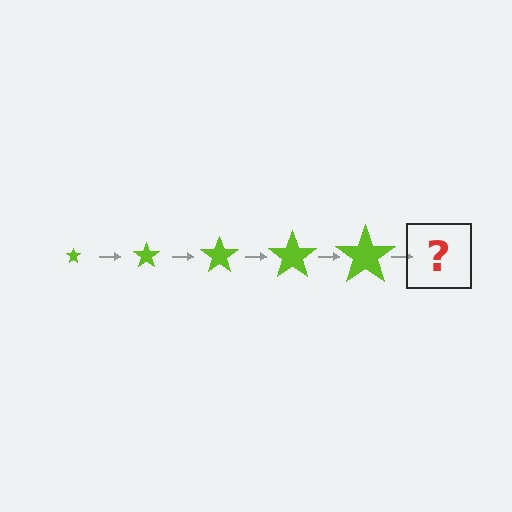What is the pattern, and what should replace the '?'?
The pattern is that the star gets progressively larger each step. The '?' should be a lime star, larger than the previous one.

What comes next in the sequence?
The next element should be a lime star, larger than the previous one.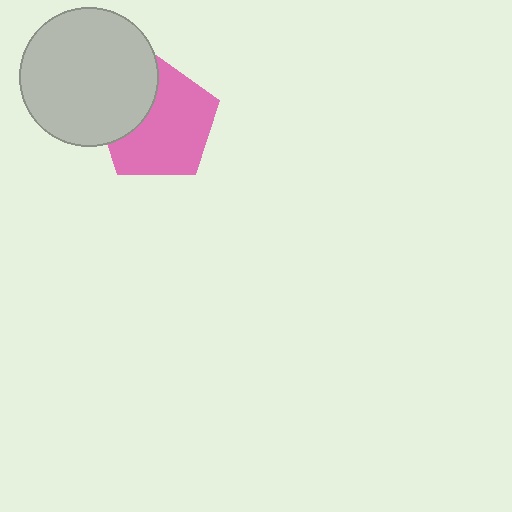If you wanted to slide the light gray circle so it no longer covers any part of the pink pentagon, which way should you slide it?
Slide it left — that is the most direct way to separate the two shapes.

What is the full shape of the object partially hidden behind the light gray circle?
The partially hidden object is a pink pentagon.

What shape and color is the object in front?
The object in front is a light gray circle.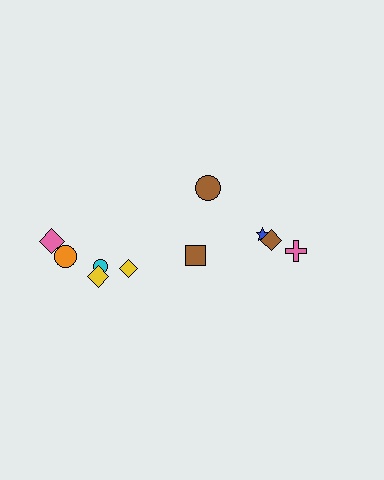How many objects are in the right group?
There are 4 objects.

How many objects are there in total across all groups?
There are 10 objects.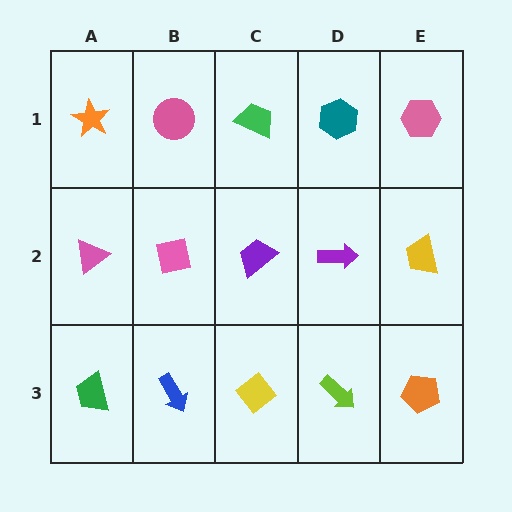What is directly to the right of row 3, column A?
A blue arrow.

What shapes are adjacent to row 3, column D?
A purple arrow (row 2, column D), a yellow diamond (row 3, column C), an orange pentagon (row 3, column E).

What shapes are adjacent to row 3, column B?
A pink square (row 2, column B), a green trapezoid (row 3, column A), a yellow diamond (row 3, column C).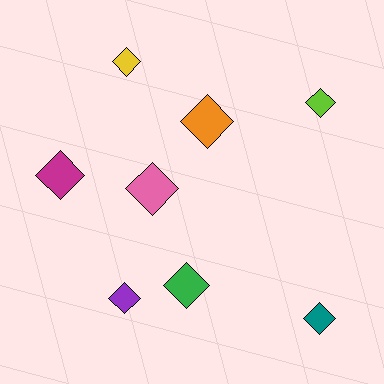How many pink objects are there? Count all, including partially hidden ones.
There is 1 pink object.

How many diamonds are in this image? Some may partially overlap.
There are 8 diamonds.